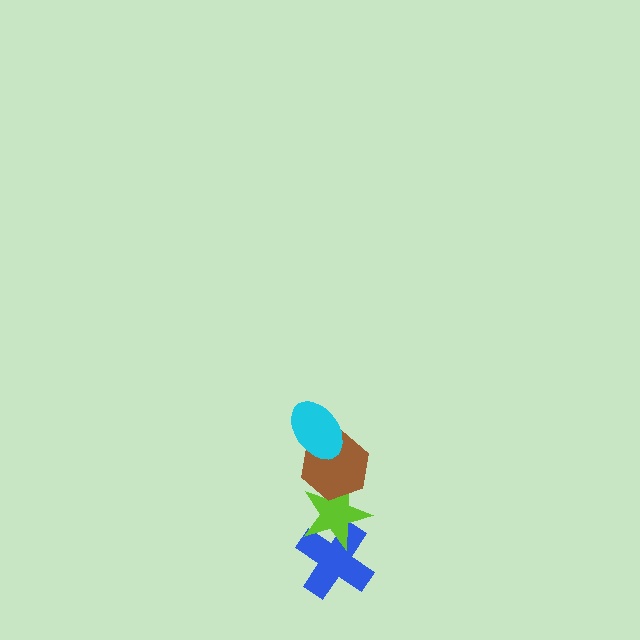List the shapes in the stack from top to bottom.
From top to bottom: the cyan ellipse, the brown hexagon, the lime star, the blue cross.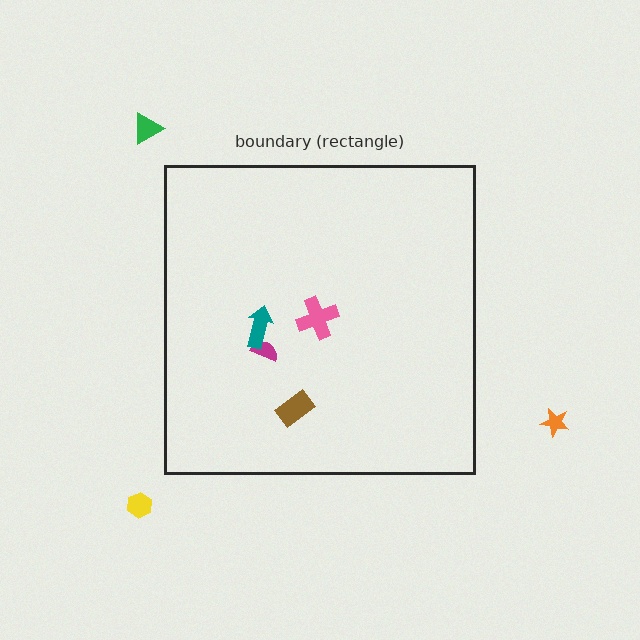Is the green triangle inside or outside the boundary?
Outside.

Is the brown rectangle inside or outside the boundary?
Inside.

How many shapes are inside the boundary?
4 inside, 3 outside.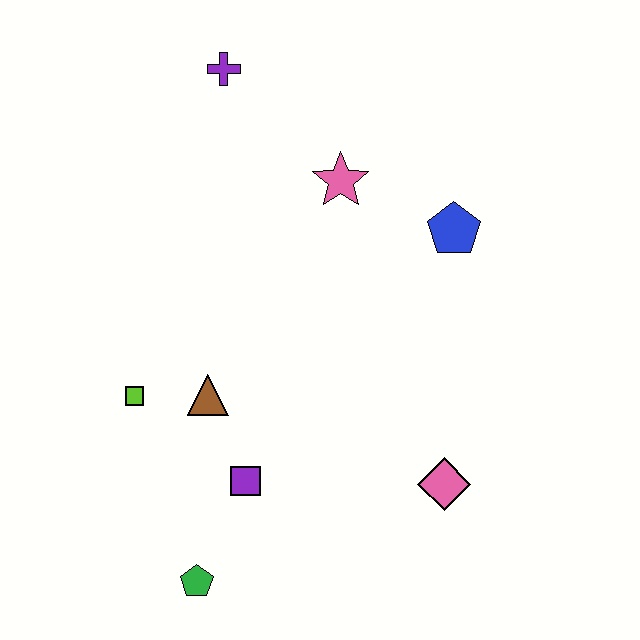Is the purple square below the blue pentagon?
Yes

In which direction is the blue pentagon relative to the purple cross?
The blue pentagon is to the right of the purple cross.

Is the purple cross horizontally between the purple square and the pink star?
No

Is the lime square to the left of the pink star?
Yes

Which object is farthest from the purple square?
The purple cross is farthest from the purple square.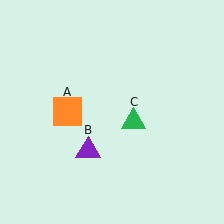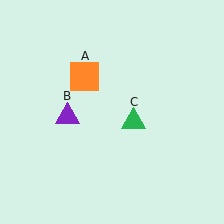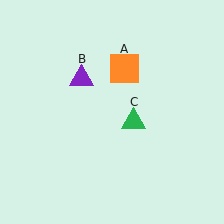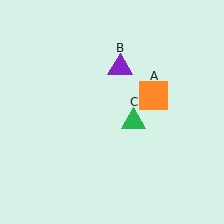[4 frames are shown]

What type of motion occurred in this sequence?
The orange square (object A), purple triangle (object B) rotated clockwise around the center of the scene.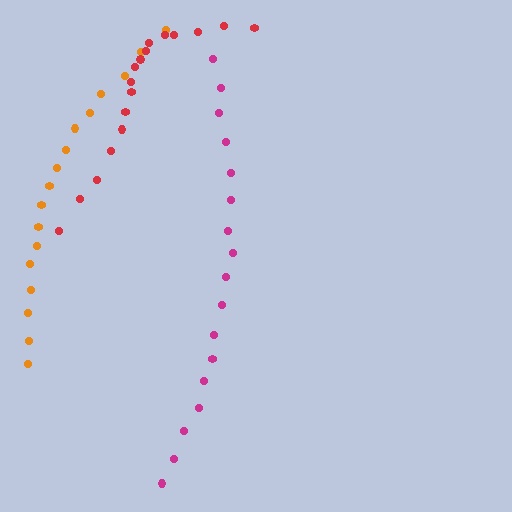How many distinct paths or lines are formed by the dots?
There are 3 distinct paths.